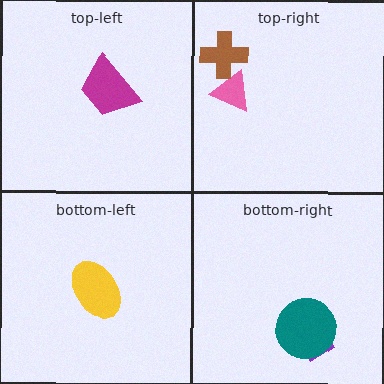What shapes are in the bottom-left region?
The yellow ellipse.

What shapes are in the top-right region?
The pink triangle, the brown cross.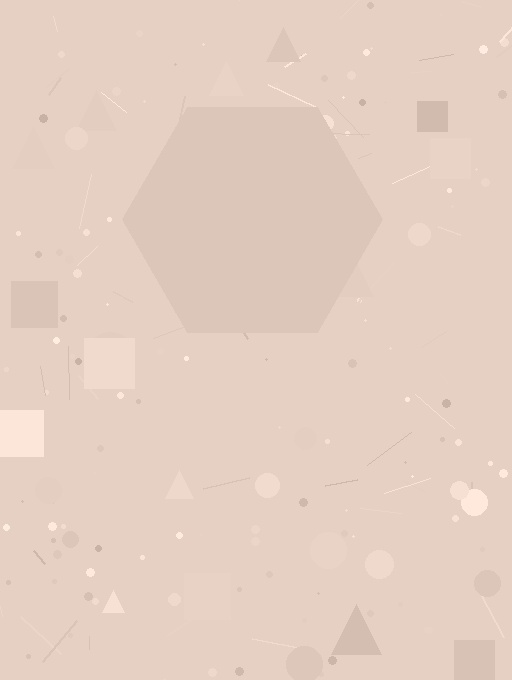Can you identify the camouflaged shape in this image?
The camouflaged shape is a hexagon.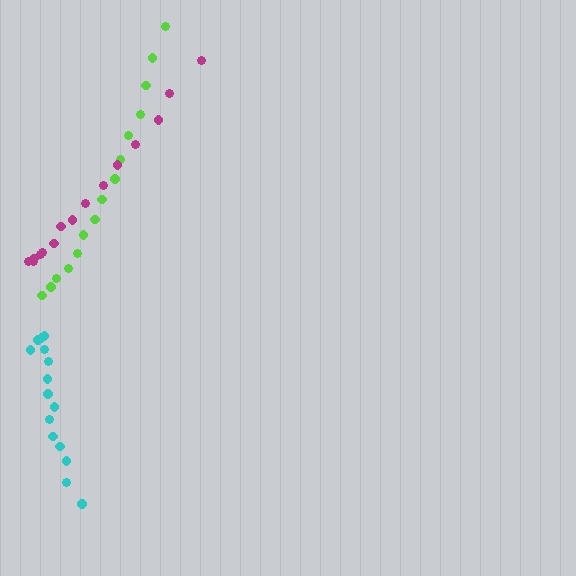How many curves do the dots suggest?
There are 3 distinct paths.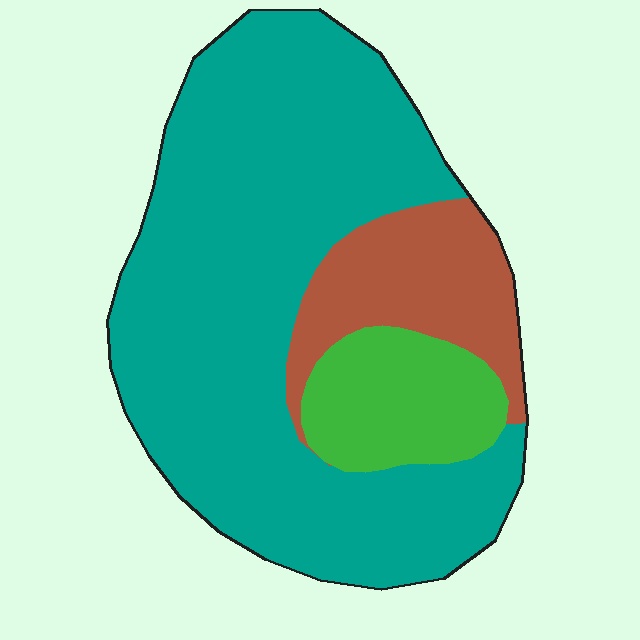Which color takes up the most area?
Teal, at roughly 70%.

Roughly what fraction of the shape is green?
Green covers 13% of the shape.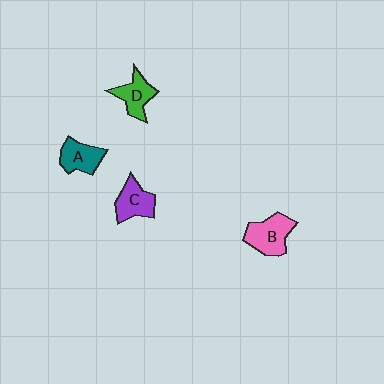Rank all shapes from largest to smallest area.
From largest to smallest: B (pink), C (purple), A (teal), D (green).